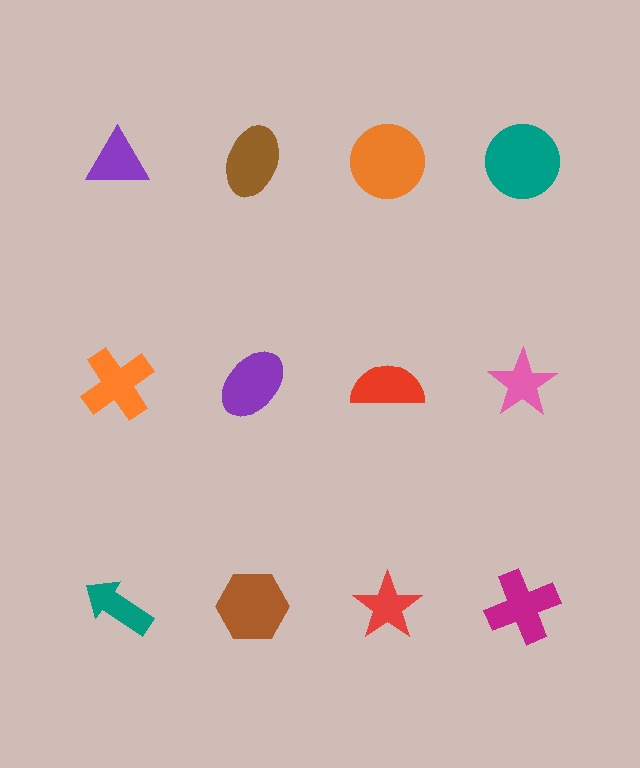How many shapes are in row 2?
4 shapes.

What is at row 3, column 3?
A red star.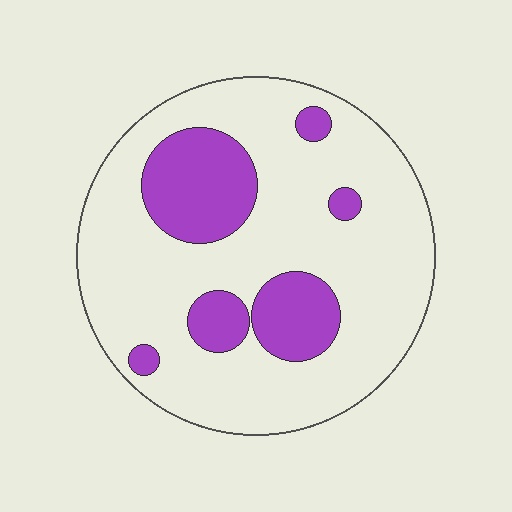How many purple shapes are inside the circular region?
6.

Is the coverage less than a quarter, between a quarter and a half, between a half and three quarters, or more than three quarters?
Less than a quarter.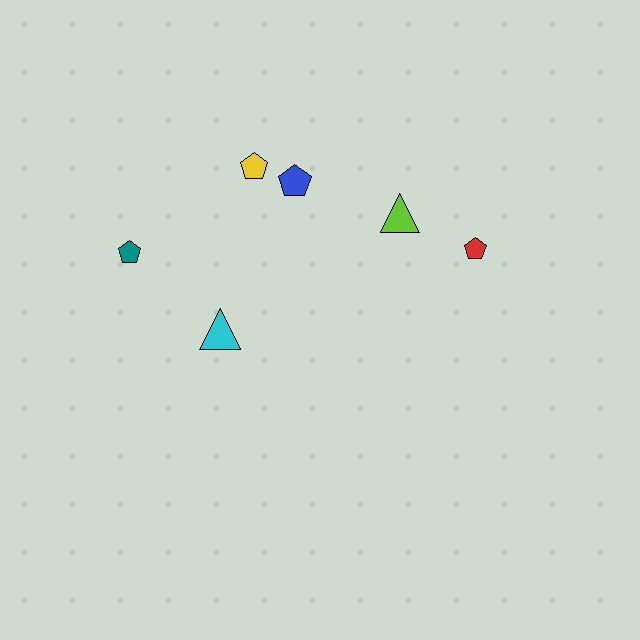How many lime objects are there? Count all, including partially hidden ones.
There is 1 lime object.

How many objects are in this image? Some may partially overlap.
There are 6 objects.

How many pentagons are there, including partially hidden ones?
There are 4 pentagons.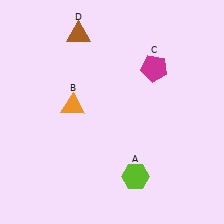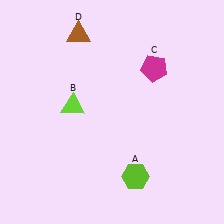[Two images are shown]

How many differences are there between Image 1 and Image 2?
There is 1 difference between the two images.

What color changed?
The triangle (B) changed from orange in Image 1 to lime in Image 2.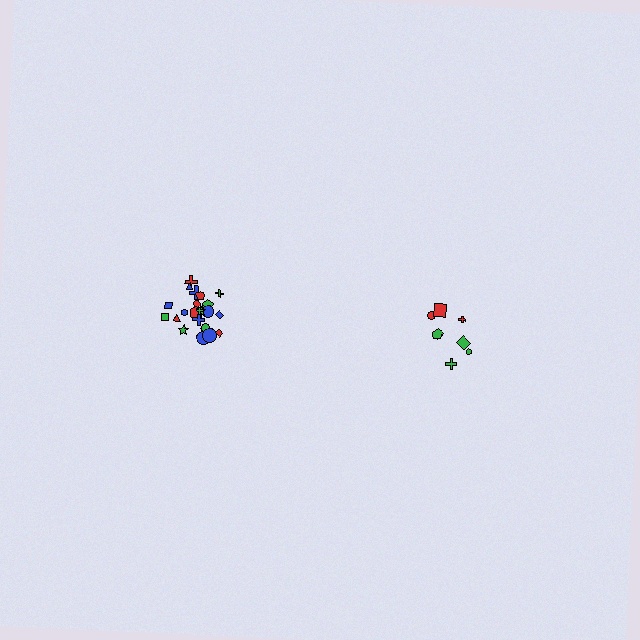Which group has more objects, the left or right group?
The left group.